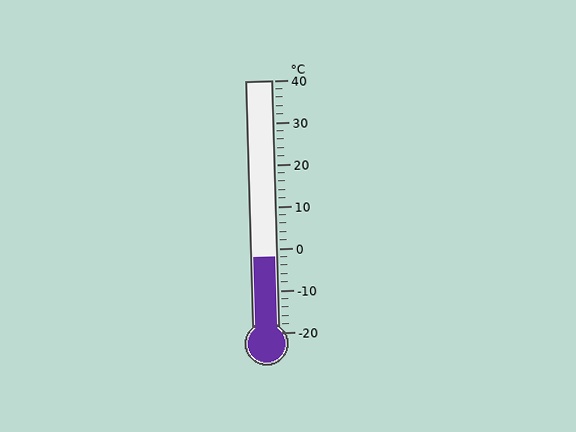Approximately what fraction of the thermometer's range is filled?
The thermometer is filled to approximately 30% of its range.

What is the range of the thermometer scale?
The thermometer scale ranges from -20°C to 40°C.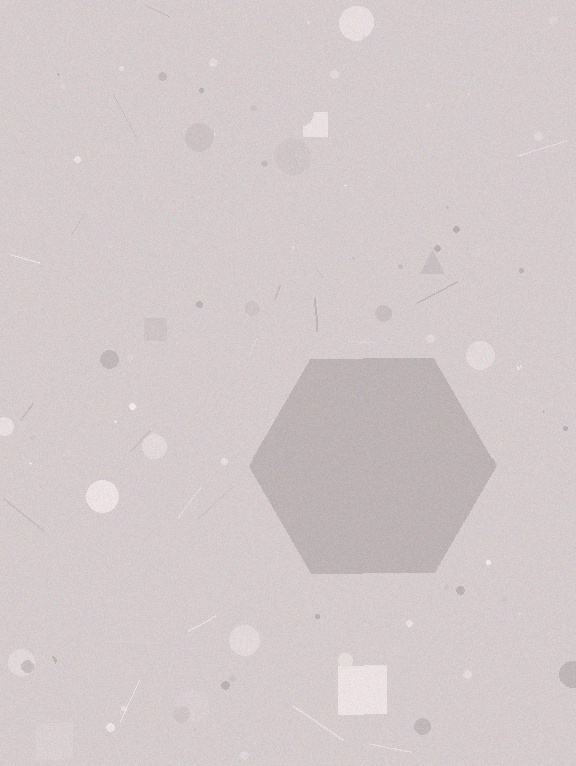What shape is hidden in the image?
A hexagon is hidden in the image.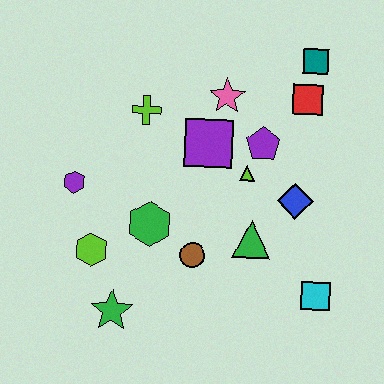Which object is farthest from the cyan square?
The purple hexagon is farthest from the cyan square.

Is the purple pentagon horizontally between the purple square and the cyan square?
Yes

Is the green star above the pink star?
No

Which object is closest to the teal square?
The red square is closest to the teal square.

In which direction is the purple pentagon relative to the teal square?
The purple pentagon is below the teal square.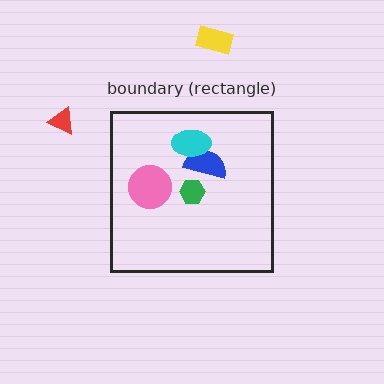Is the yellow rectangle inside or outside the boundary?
Outside.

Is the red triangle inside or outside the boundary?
Outside.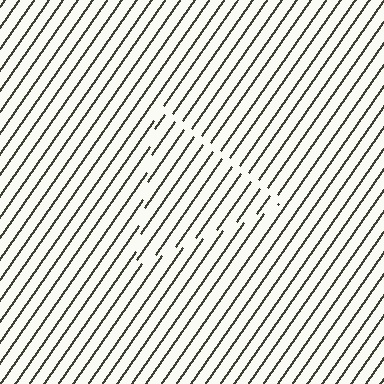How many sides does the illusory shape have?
3 sides — the line-ends trace a triangle.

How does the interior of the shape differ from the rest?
The interior of the shape contains the same grating, shifted by half a period — the contour is defined by the phase discontinuity where line-ends from the inner and outer gratings abut.